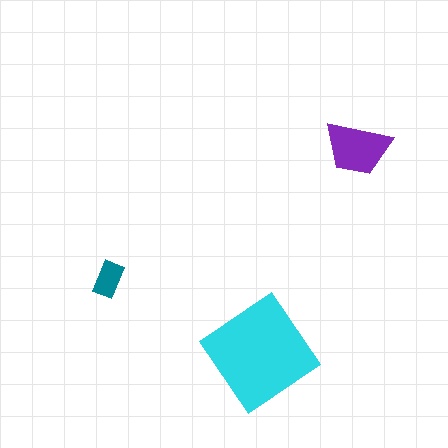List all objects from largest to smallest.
The cyan diamond, the purple trapezoid, the teal rectangle.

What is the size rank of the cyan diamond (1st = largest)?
1st.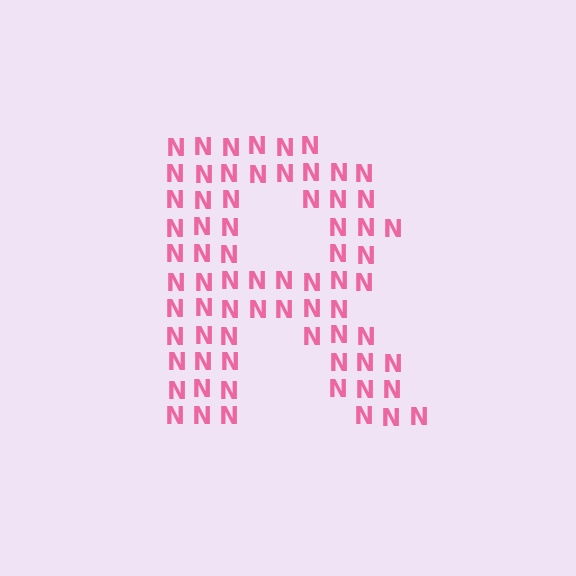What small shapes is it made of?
It is made of small letter N's.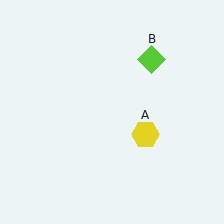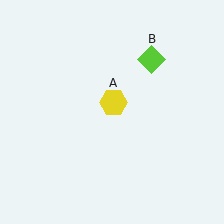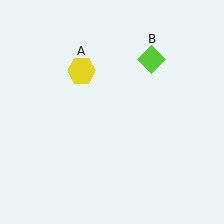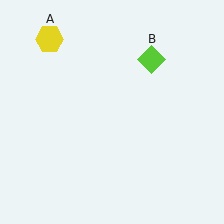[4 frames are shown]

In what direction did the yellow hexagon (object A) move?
The yellow hexagon (object A) moved up and to the left.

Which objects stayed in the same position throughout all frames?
Lime diamond (object B) remained stationary.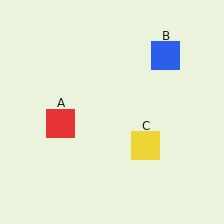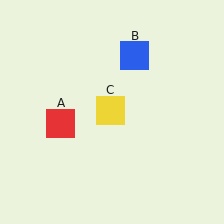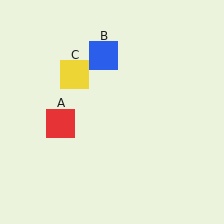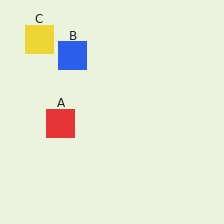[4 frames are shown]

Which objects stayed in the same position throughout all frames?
Red square (object A) remained stationary.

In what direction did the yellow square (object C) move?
The yellow square (object C) moved up and to the left.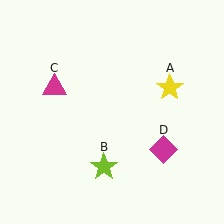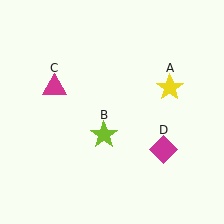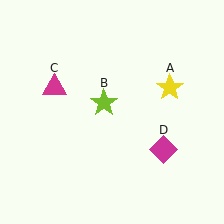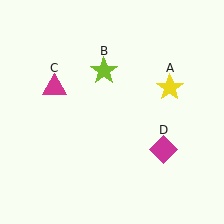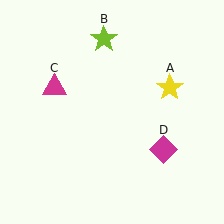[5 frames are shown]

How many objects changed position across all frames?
1 object changed position: lime star (object B).